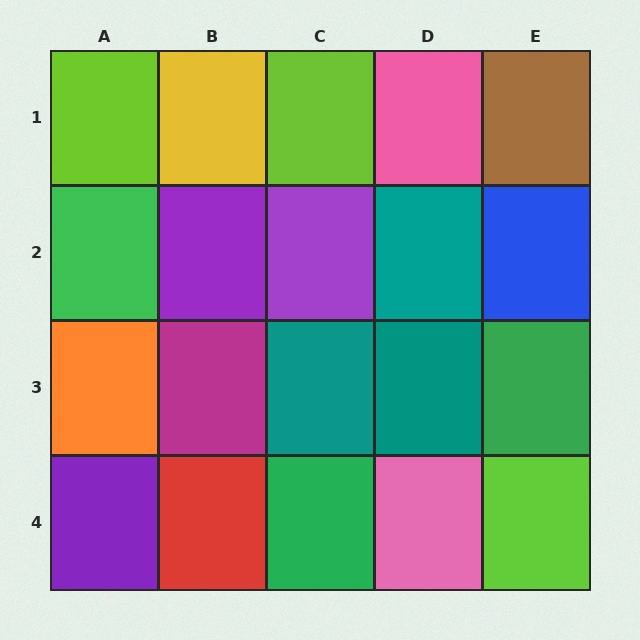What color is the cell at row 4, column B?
Red.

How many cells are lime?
3 cells are lime.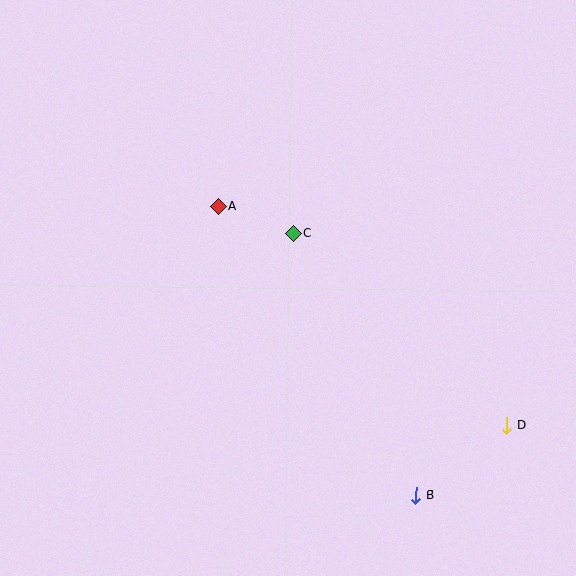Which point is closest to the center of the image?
Point C at (293, 233) is closest to the center.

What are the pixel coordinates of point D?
Point D is at (507, 425).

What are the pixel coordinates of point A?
Point A is at (218, 206).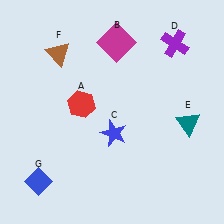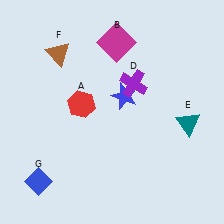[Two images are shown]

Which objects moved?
The objects that moved are: the blue star (C), the purple cross (D).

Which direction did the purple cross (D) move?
The purple cross (D) moved left.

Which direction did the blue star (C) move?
The blue star (C) moved up.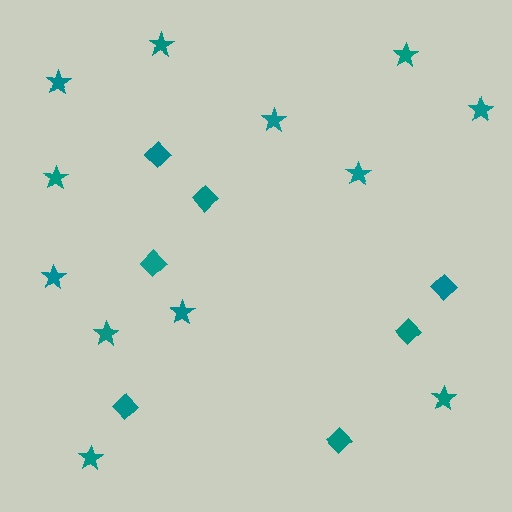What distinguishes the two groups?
There are 2 groups: one group of diamonds (7) and one group of stars (12).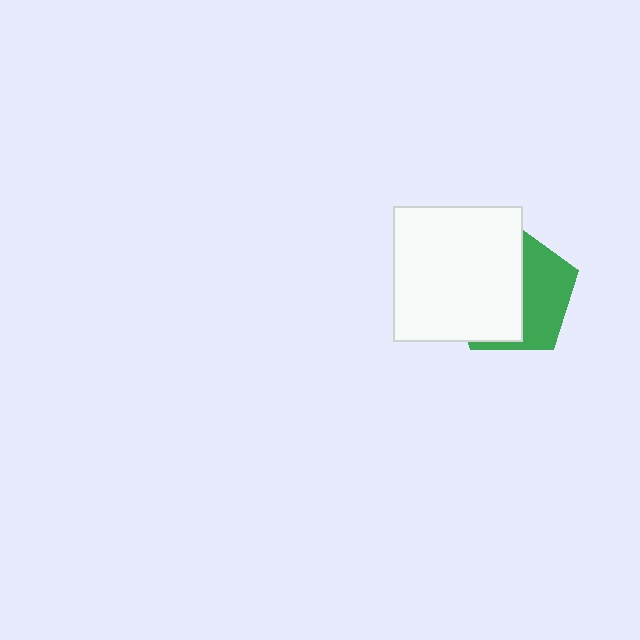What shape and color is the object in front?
The object in front is a white rectangle.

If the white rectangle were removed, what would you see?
You would see the complete green pentagon.